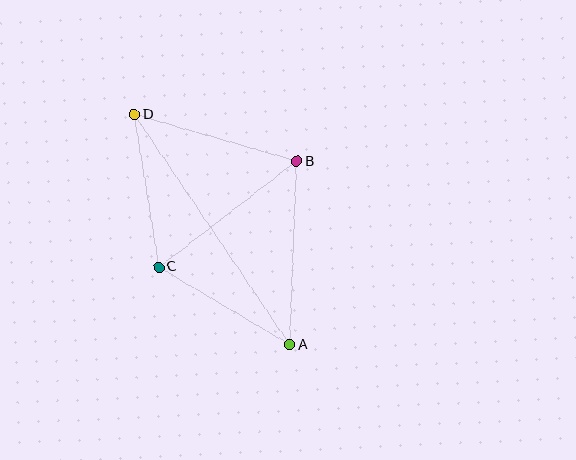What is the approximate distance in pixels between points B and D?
The distance between B and D is approximately 169 pixels.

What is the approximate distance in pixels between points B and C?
The distance between B and C is approximately 174 pixels.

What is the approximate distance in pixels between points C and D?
The distance between C and D is approximately 155 pixels.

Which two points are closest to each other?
Points A and C are closest to each other.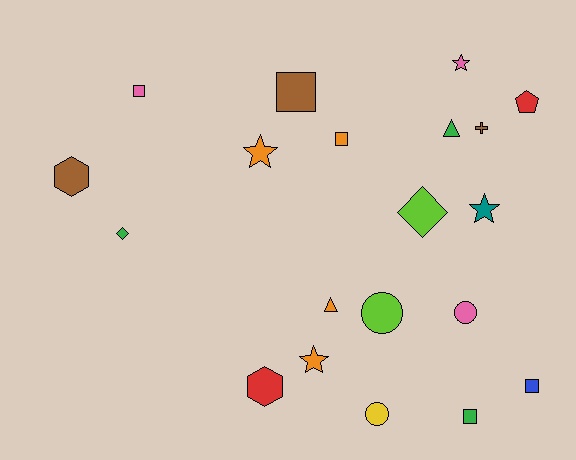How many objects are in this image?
There are 20 objects.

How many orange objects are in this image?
There are 4 orange objects.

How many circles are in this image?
There are 3 circles.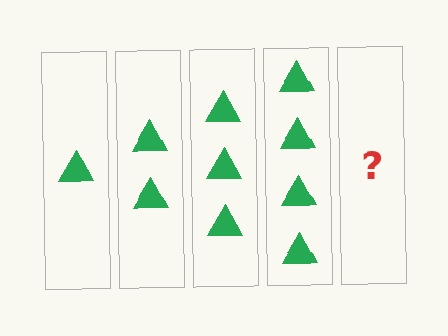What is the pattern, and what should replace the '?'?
The pattern is that each step adds one more triangle. The '?' should be 5 triangles.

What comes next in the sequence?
The next element should be 5 triangles.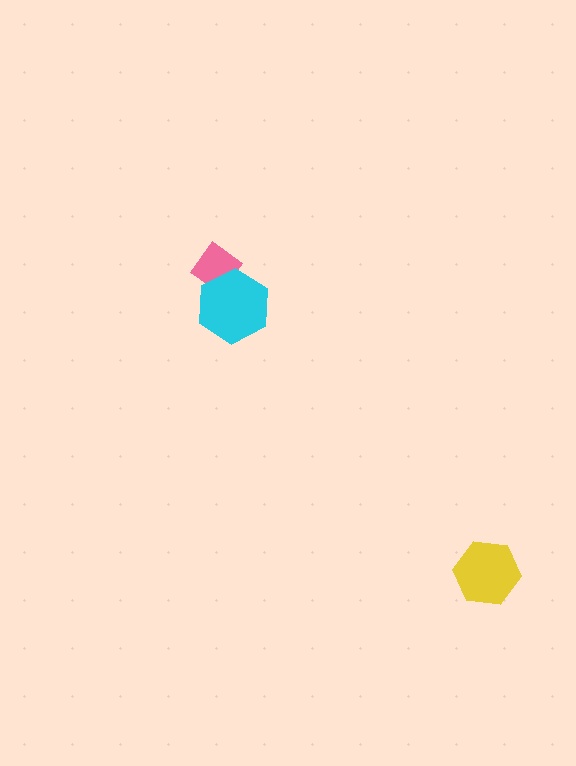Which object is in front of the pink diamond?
The cyan hexagon is in front of the pink diamond.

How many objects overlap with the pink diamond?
1 object overlaps with the pink diamond.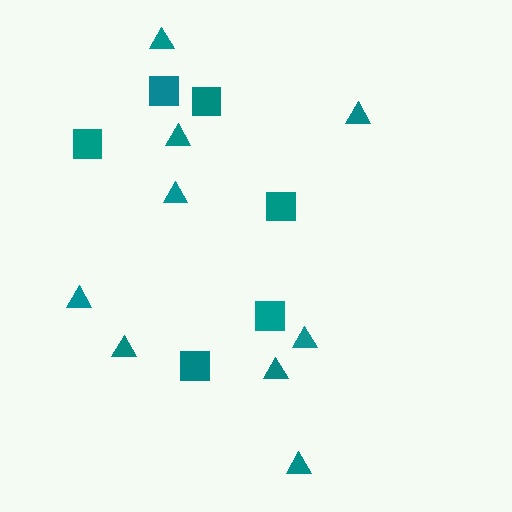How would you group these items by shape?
There are 2 groups: one group of squares (6) and one group of triangles (9).